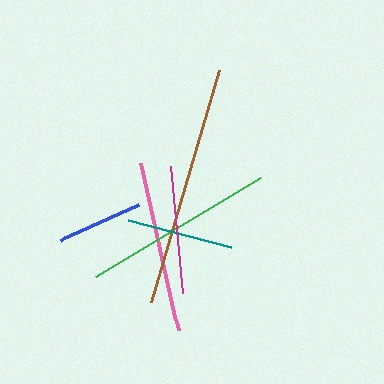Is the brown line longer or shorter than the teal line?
The brown line is longer than the teal line.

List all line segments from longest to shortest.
From longest to shortest: brown, green, pink, magenta, teal, blue.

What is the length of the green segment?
The green segment is approximately 192 pixels long.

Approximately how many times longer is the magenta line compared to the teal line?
The magenta line is approximately 1.2 times the length of the teal line.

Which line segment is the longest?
The brown line is the longest at approximately 242 pixels.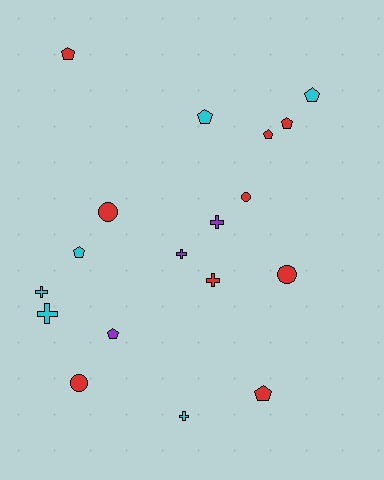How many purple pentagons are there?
There is 1 purple pentagon.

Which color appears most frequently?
Red, with 9 objects.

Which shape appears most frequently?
Pentagon, with 8 objects.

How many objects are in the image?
There are 18 objects.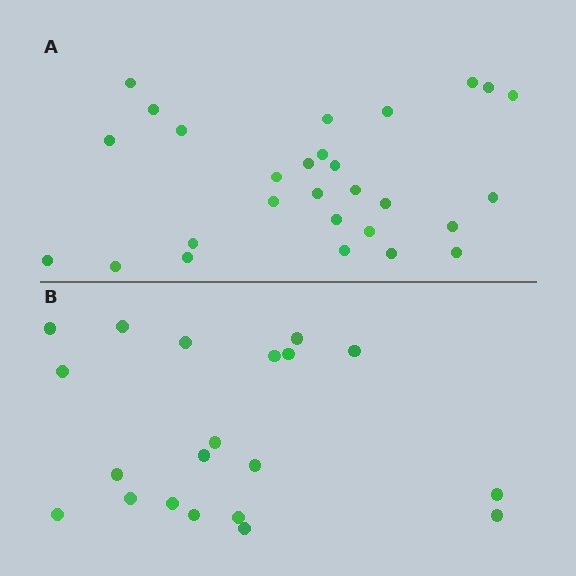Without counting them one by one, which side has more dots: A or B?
Region A (the top region) has more dots.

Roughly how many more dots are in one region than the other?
Region A has roughly 8 or so more dots than region B.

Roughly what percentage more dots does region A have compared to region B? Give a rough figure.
About 40% more.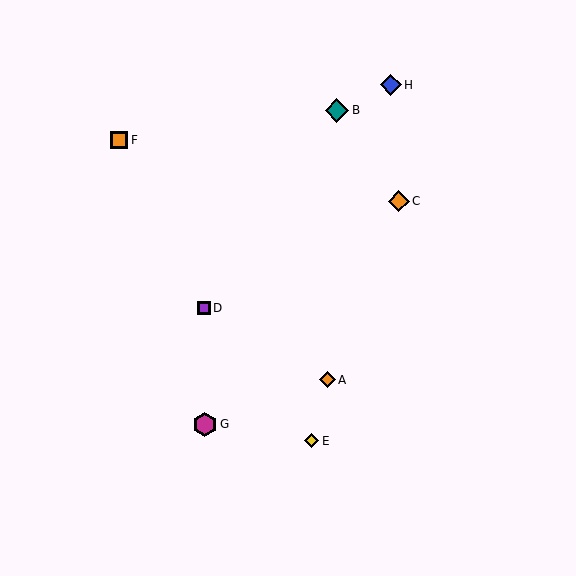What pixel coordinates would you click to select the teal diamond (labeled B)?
Click at (337, 110) to select the teal diamond B.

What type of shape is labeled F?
Shape F is an orange square.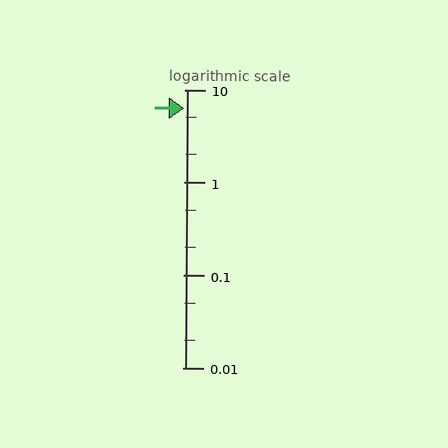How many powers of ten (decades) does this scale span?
The scale spans 3 decades, from 0.01 to 10.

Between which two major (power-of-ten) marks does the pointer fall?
The pointer is between 1 and 10.